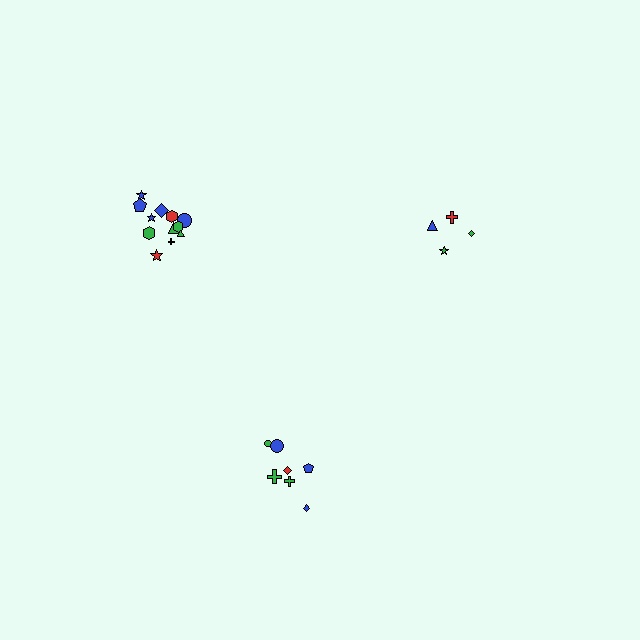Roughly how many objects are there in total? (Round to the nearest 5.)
Roughly 25 objects in total.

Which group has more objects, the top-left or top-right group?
The top-left group.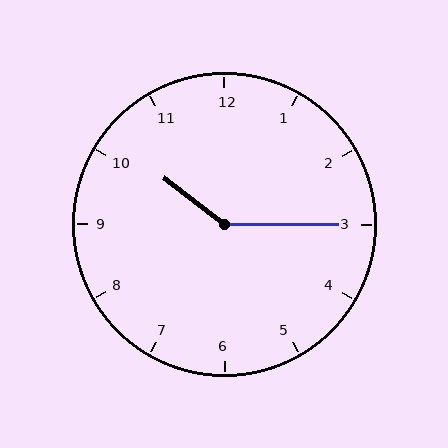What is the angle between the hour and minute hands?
Approximately 142 degrees.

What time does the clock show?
10:15.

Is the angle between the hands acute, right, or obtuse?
It is obtuse.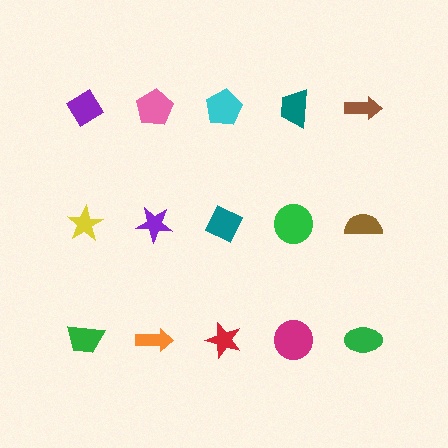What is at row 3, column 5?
A green ellipse.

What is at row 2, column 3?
A teal diamond.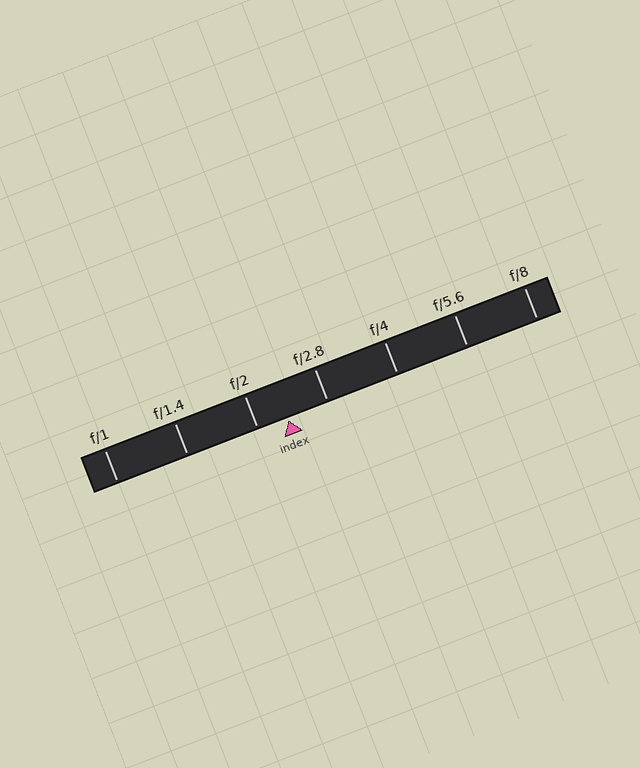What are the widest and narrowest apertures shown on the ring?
The widest aperture shown is f/1 and the narrowest is f/8.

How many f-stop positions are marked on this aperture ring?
There are 7 f-stop positions marked.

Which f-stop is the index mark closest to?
The index mark is closest to f/2.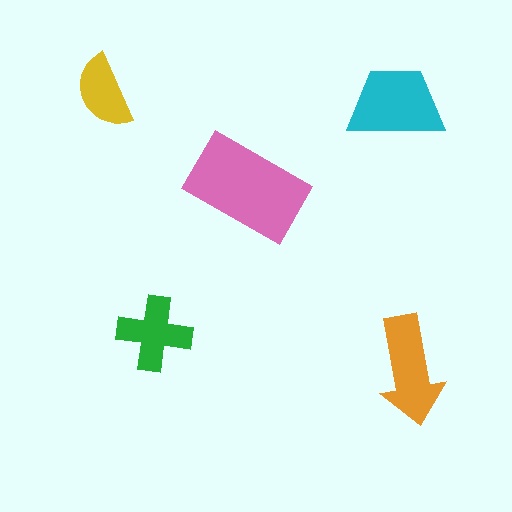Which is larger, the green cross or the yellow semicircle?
The green cross.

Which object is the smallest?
The yellow semicircle.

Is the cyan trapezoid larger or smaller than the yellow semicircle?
Larger.